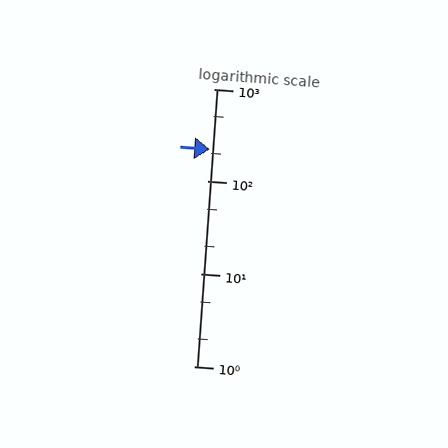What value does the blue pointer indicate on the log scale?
The pointer indicates approximately 220.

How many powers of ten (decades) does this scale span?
The scale spans 3 decades, from 1 to 1000.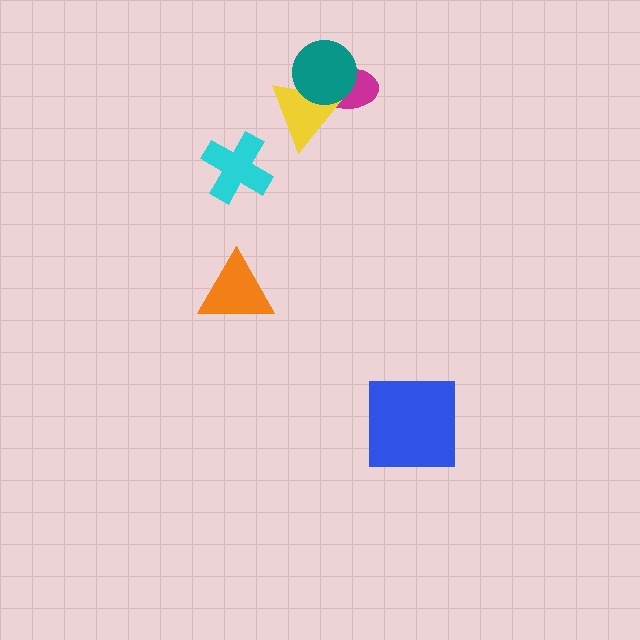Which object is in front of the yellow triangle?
The teal circle is in front of the yellow triangle.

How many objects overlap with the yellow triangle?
2 objects overlap with the yellow triangle.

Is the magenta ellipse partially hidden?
Yes, it is partially covered by another shape.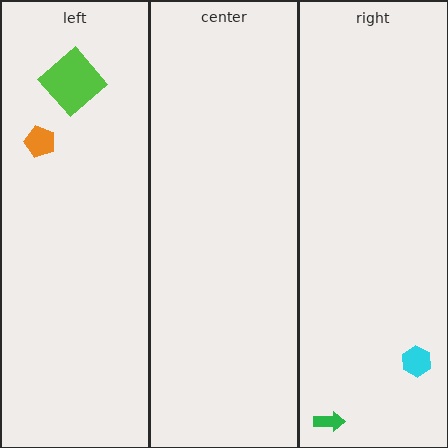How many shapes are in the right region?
2.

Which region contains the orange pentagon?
The left region.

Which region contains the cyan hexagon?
The right region.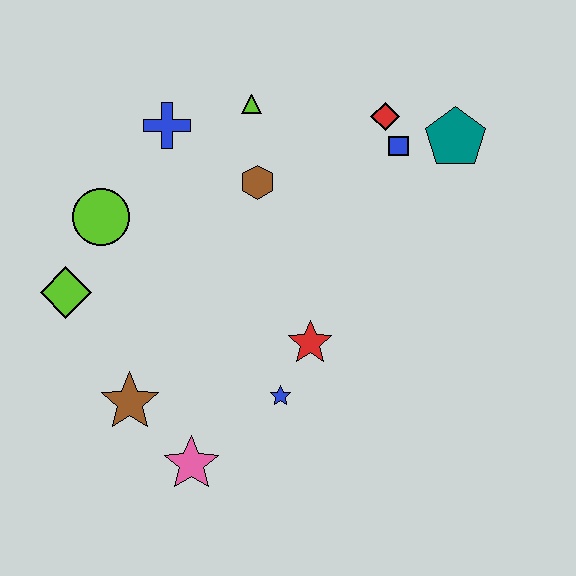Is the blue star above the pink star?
Yes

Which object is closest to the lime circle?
The lime diamond is closest to the lime circle.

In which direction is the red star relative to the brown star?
The red star is to the right of the brown star.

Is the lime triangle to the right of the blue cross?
Yes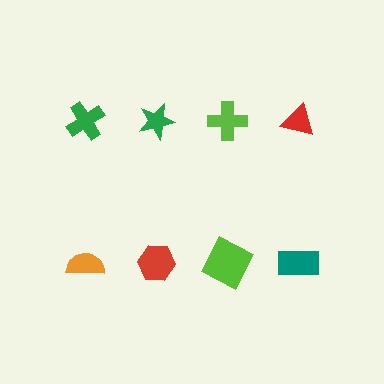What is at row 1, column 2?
A green star.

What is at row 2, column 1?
An orange semicircle.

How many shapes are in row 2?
4 shapes.